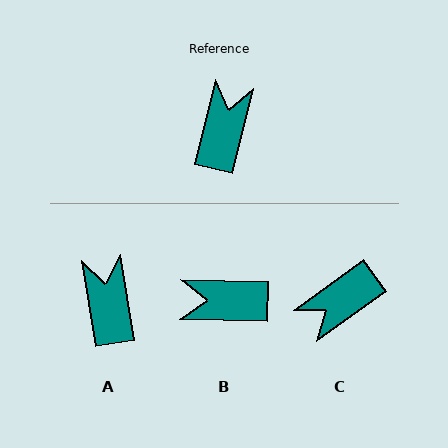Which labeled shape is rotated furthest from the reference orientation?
C, about 139 degrees away.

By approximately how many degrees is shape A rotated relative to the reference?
Approximately 23 degrees counter-clockwise.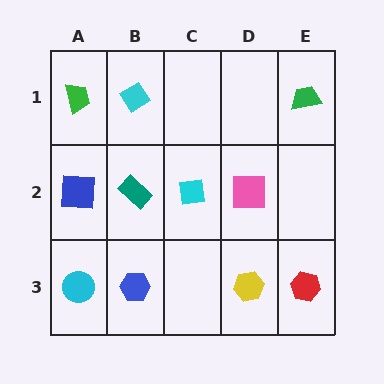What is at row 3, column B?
A blue hexagon.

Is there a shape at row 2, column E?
No, that cell is empty.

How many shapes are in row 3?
4 shapes.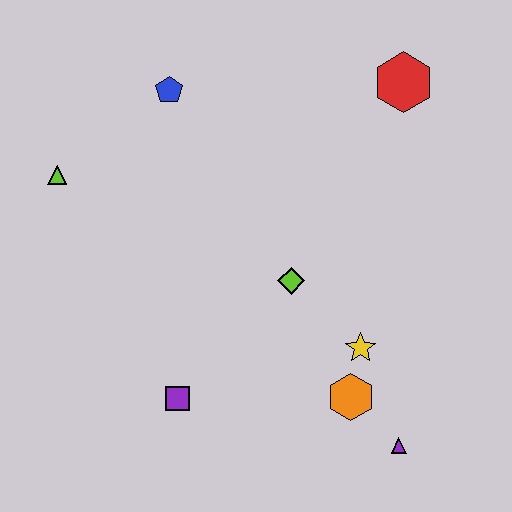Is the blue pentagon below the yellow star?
No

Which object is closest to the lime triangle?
The blue pentagon is closest to the lime triangle.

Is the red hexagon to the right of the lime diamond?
Yes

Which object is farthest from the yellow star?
The lime triangle is farthest from the yellow star.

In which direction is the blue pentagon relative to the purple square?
The blue pentagon is above the purple square.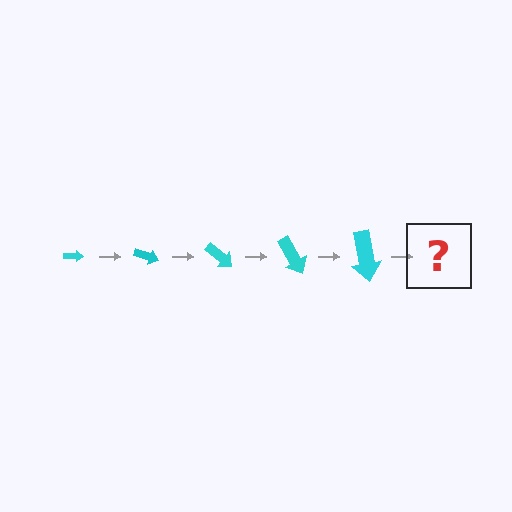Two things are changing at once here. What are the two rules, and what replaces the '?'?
The two rules are that the arrow grows larger each step and it rotates 20 degrees each step. The '?' should be an arrow, larger than the previous one and rotated 100 degrees from the start.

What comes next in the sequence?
The next element should be an arrow, larger than the previous one and rotated 100 degrees from the start.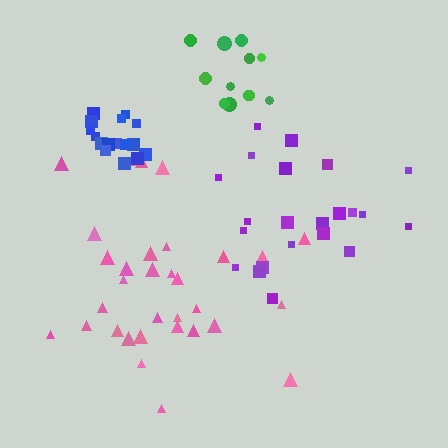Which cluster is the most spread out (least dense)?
Purple.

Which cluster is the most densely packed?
Blue.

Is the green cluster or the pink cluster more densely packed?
Green.